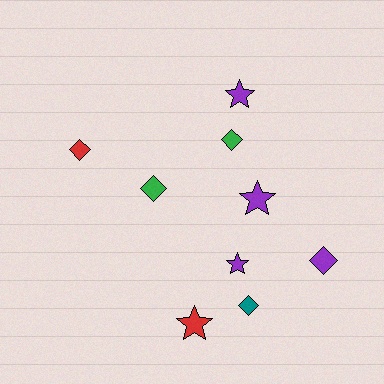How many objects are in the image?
There are 9 objects.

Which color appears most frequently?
Purple, with 4 objects.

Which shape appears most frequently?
Diamond, with 5 objects.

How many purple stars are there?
There are 3 purple stars.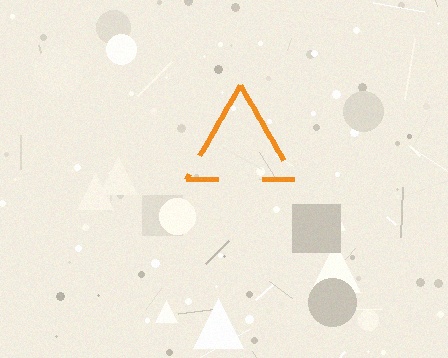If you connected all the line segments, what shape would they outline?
They would outline a triangle.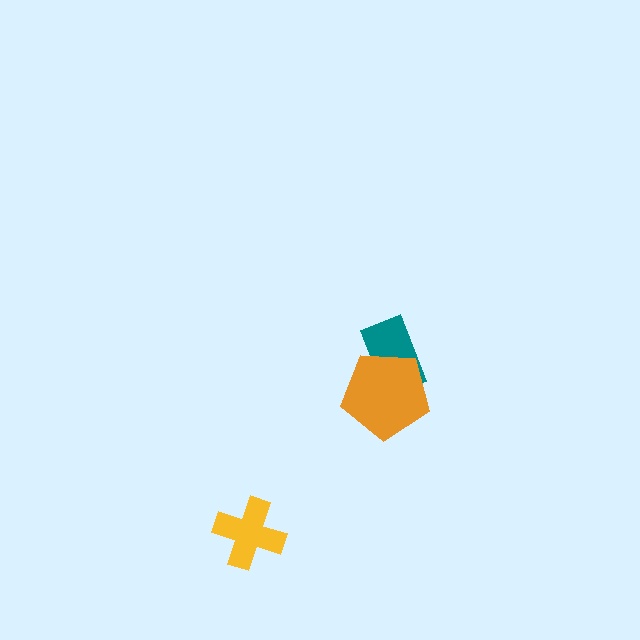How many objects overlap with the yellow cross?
0 objects overlap with the yellow cross.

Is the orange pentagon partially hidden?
No, no other shape covers it.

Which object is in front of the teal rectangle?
The orange pentagon is in front of the teal rectangle.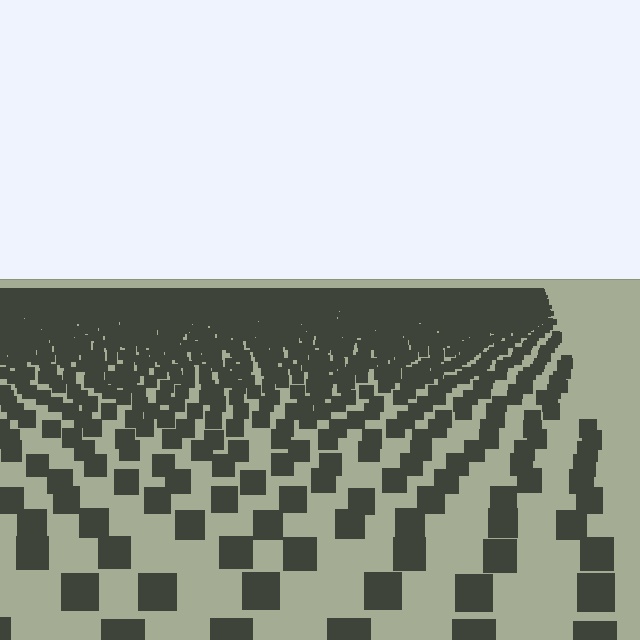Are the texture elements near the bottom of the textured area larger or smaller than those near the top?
Larger. Near the bottom, elements are closer to the viewer and appear at a bigger on-screen size.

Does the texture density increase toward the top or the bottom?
Density increases toward the top.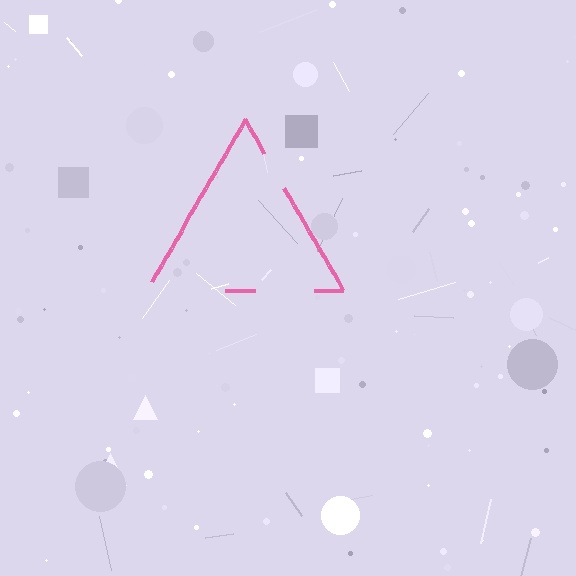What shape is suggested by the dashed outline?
The dashed outline suggests a triangle.